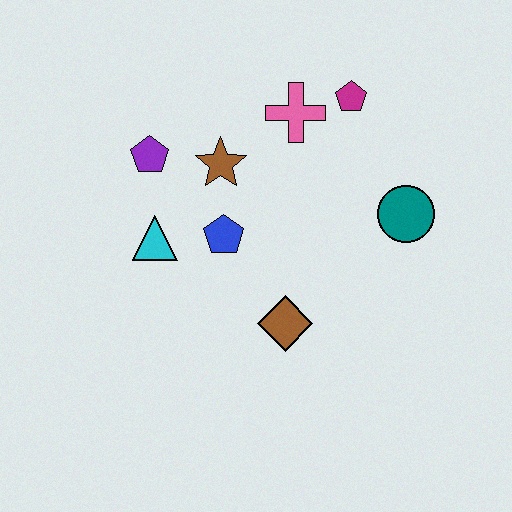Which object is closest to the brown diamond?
The blue pentagon is closest to the brown diamond.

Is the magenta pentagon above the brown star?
Yes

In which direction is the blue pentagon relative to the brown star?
The blue pentagon is below the brown star.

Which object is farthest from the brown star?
The teal circle is farthest from the brown star.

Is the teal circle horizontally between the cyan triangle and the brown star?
No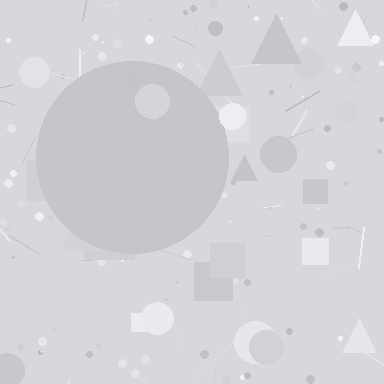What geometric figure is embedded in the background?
A circle is embedded in the background.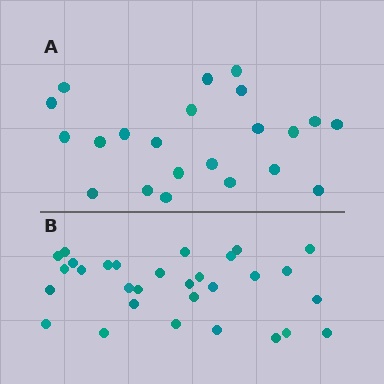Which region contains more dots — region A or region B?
Region B (the bottom region) has more dots.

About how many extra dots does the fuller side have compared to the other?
Region B has roughly 8 or so more dots than region A.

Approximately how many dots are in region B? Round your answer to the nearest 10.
About 30 dots.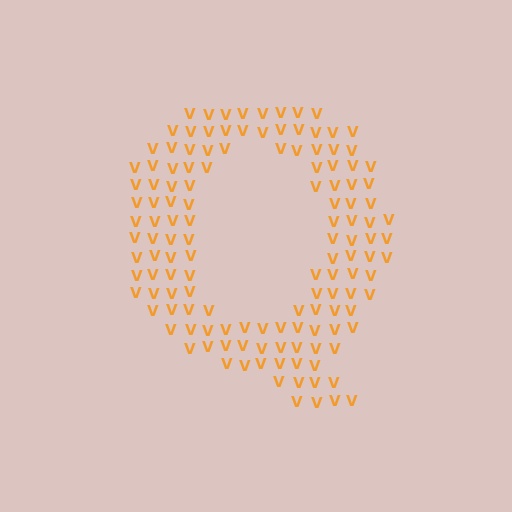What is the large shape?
The large shape is the letter Q.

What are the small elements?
The small elements are letter V's.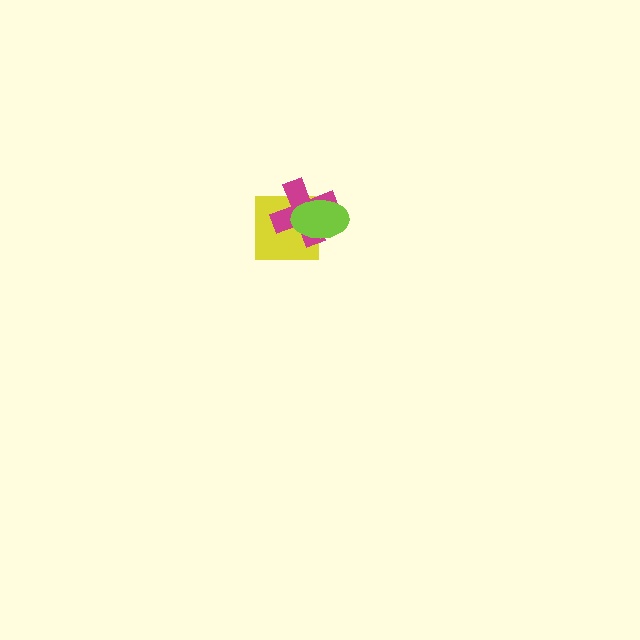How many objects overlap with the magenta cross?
2 objects overlap with the magenta cross.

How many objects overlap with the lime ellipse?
2 objects overlap with the lime ellipse.